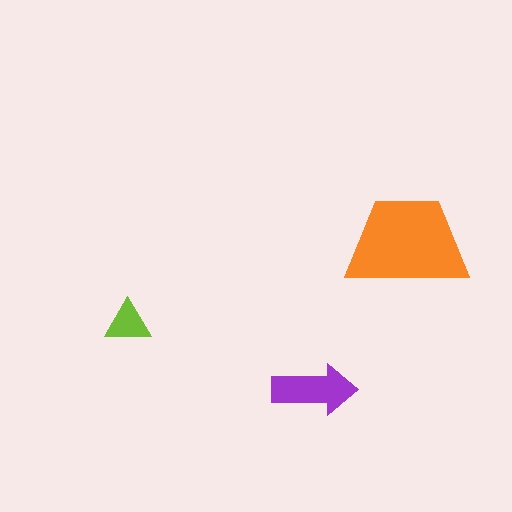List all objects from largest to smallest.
The orange trapezoid, the purple arrow, the lime triangle.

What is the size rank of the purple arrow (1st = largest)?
2nd.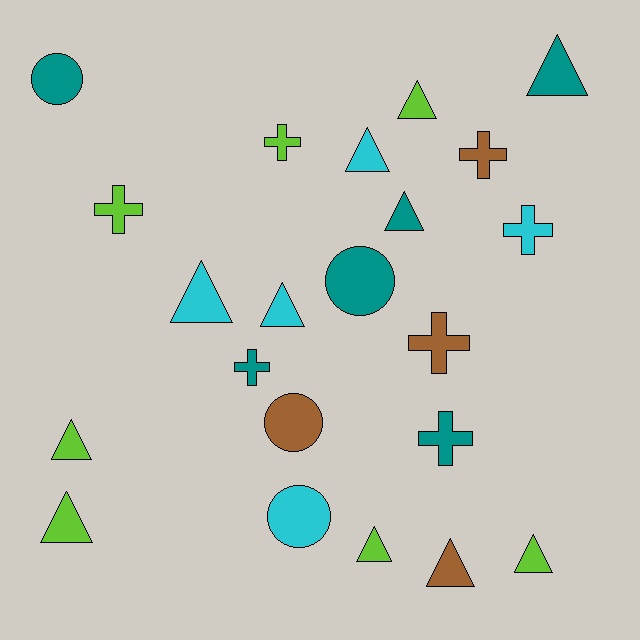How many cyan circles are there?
There is 1 cyan circle.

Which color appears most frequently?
Lime, with 7 objects.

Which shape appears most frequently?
Triangle, with 11 objects.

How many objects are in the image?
There are 22 objects.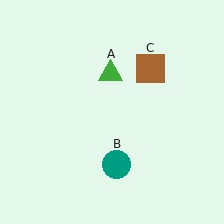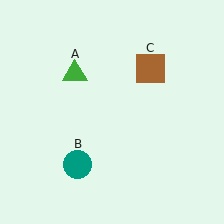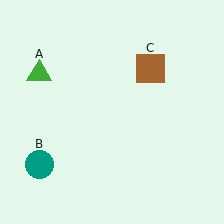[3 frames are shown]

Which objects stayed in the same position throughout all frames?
Brown square (object C) remained stationary.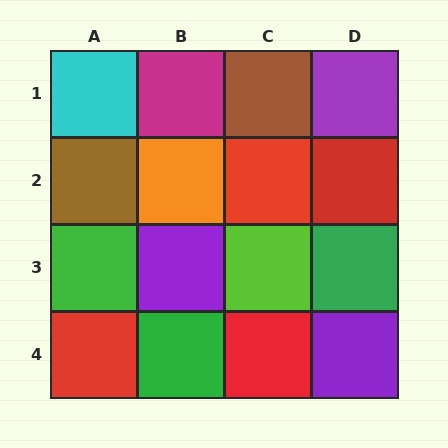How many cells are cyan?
1 cell is cyan.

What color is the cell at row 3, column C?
Lime.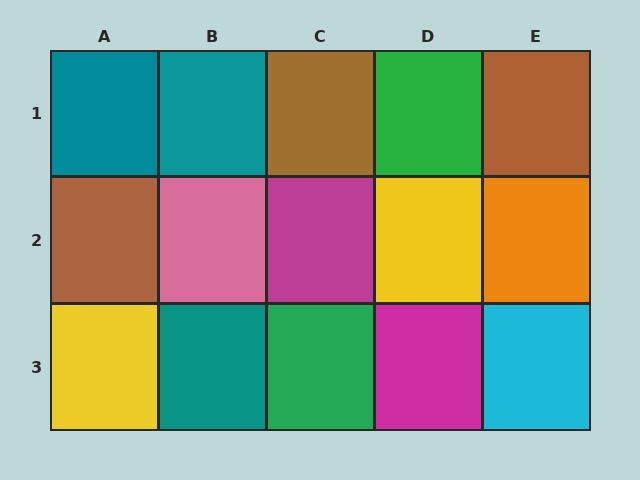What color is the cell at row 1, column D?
Green.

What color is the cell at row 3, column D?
Magenta.